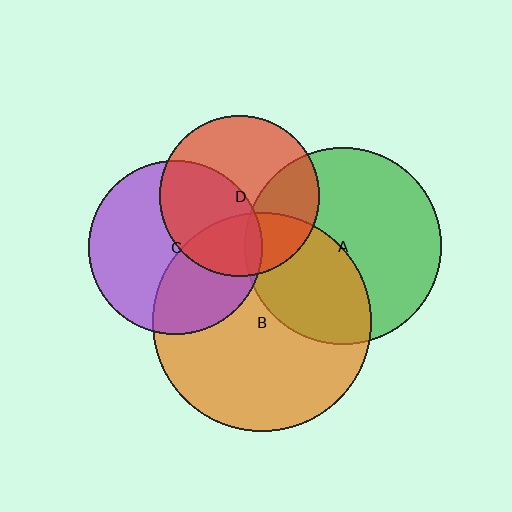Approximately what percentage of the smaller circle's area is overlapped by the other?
Approximately 5%.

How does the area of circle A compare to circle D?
Approximately 1.5 times.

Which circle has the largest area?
Circle B (orange).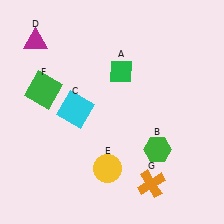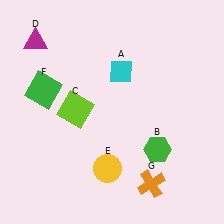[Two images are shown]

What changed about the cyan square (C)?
In Image 1, C is cyan. In Image 2, it changed to lime.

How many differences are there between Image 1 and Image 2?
There are 2 differences between the two images.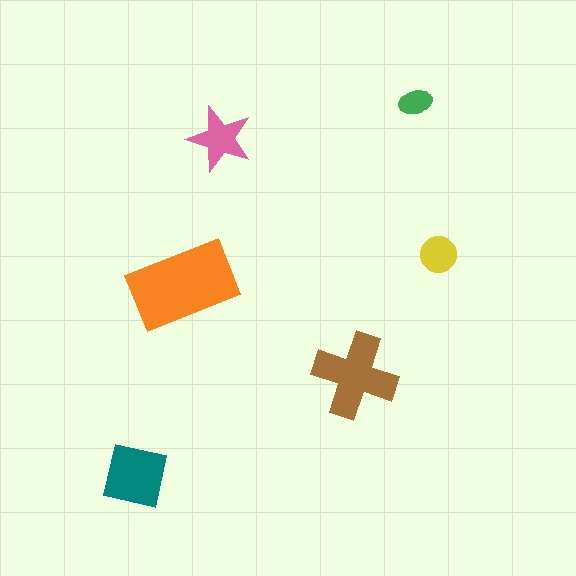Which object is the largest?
The orange rectangle.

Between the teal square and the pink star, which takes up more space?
The teal square.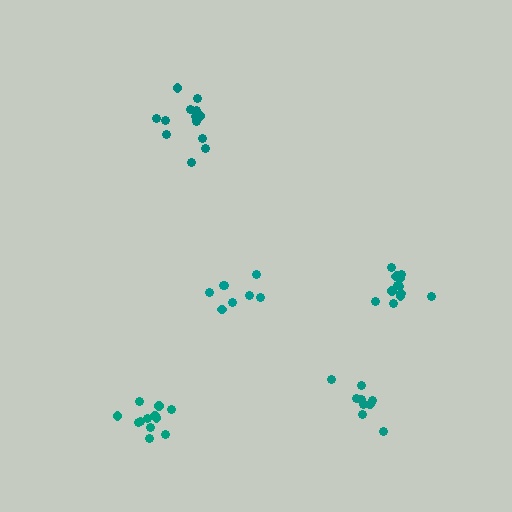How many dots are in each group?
Group 1: 13 dots, Group 2: 13 dots, Group 3: 8 dots, Group 4: 12 dots, Group 5: 9 dots (55 total).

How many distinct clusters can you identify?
There are 5 distinct clusters.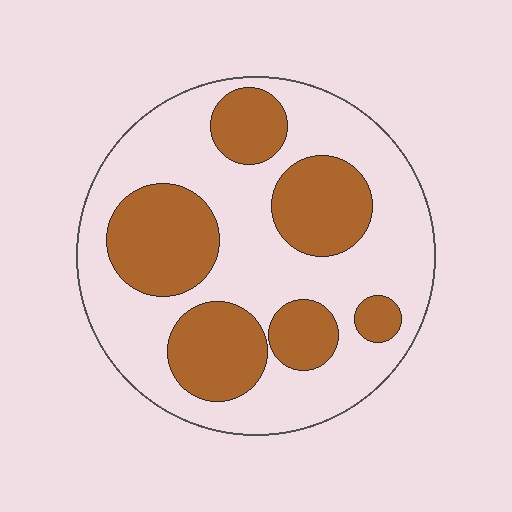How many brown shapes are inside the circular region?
6.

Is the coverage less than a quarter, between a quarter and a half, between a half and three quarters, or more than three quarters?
Between a quarter and a half.